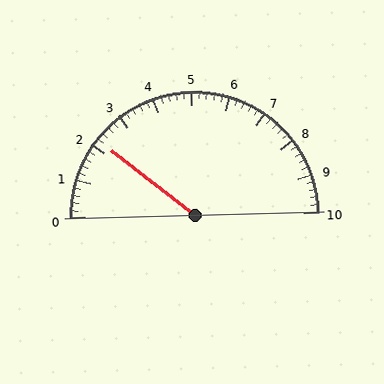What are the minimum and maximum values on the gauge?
The gauge ranges from 0 to 10.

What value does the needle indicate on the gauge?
The needle indicates approximately 2.2.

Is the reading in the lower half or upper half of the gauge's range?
The reading is in the lower half of the range (0 to 10).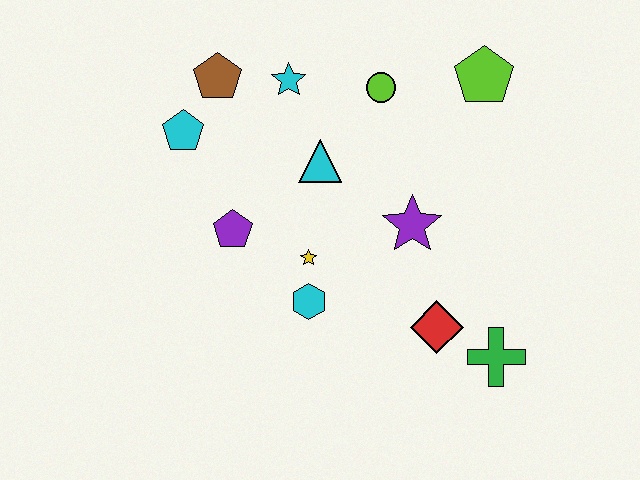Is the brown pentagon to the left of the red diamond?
Yes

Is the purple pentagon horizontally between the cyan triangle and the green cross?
No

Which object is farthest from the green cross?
The brown pentagon is farthest from the green cross.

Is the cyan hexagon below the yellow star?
Yes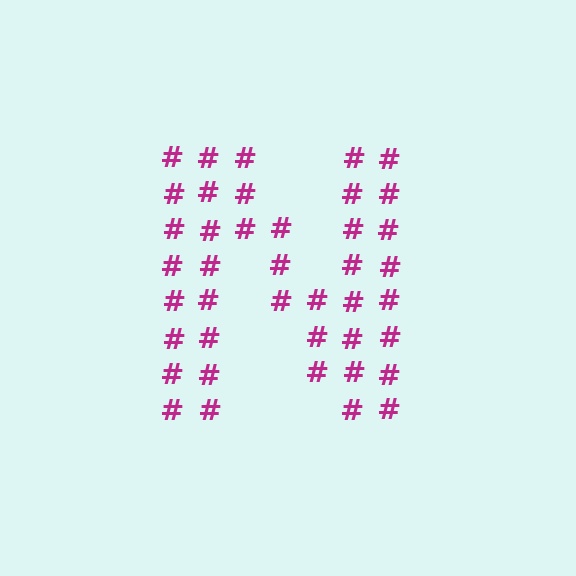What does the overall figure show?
The overall figure shows the letter N.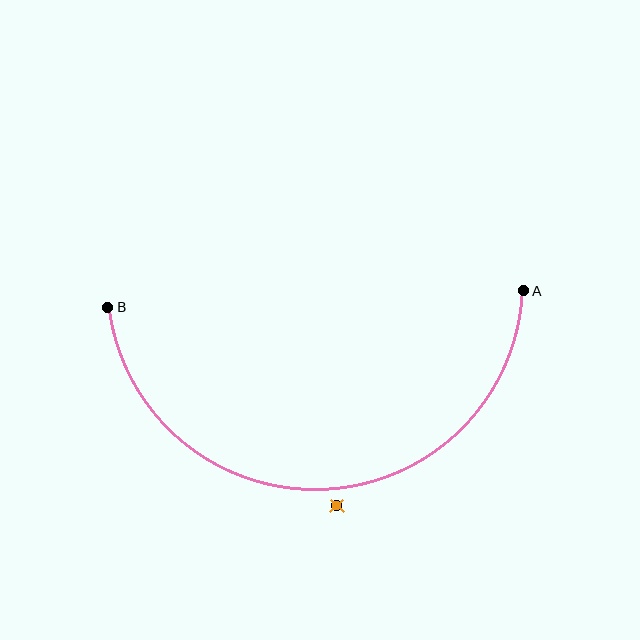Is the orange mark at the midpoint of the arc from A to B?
No — the orange mark does not lie on the arc at all. It sits slightly outside the curve.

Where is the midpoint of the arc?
The arc midpoint is the point on the curve farthest from the straight line joining A and B. It sits below that line.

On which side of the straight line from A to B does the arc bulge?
The arc bulges below the straight line connecting A and B.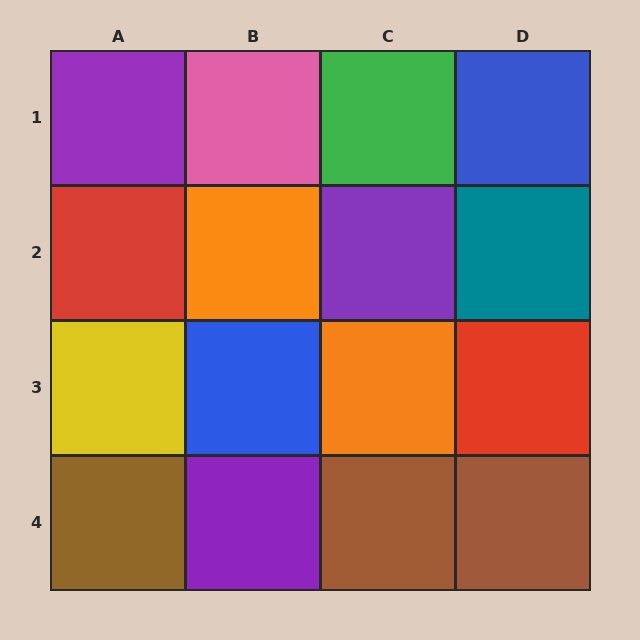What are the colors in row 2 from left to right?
Red, orange, purple, teal.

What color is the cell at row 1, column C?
Green.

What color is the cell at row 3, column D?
Red.